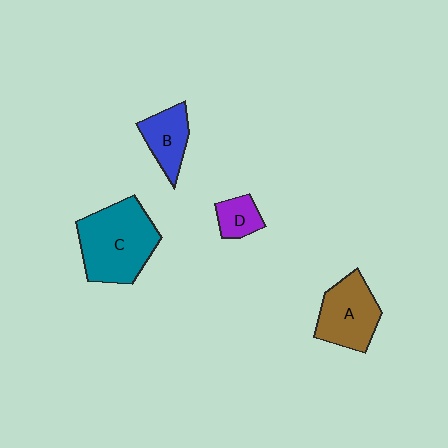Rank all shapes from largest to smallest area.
From largest to smallest: C (teal), A (brown), B (blue), D (purple).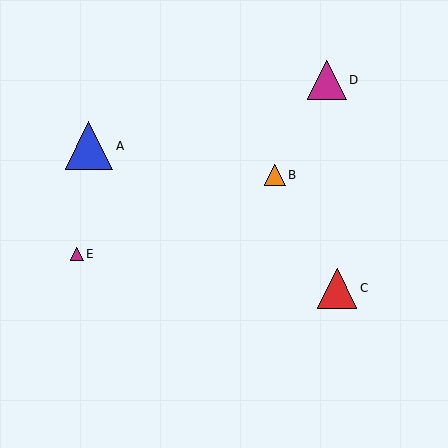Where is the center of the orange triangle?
The center of the orange triangle is at (275, 175).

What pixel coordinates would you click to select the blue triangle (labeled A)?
Click at (89, 146) to select the blue triangle A.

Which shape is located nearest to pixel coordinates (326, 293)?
The red triangle (labeled C) at (337, 288) is nearest to that location.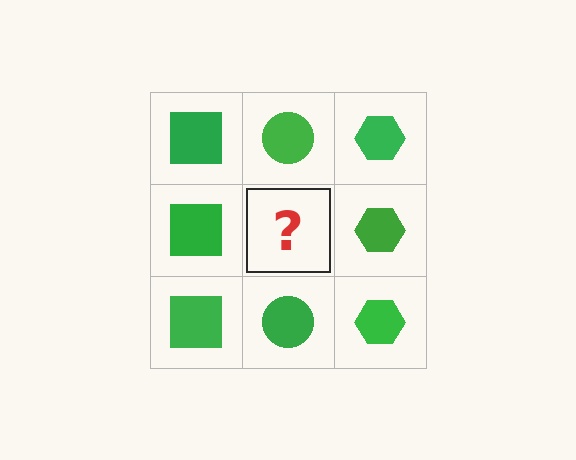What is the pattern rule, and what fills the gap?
The rule is that each column has a consistent shape. The gap should be filled with a green circle.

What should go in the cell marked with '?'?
The missing cell should contain a green circle.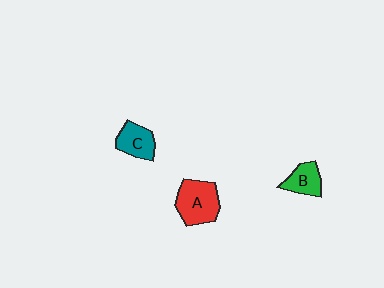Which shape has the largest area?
Shape A (red).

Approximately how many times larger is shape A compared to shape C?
Approximately 1.5 times.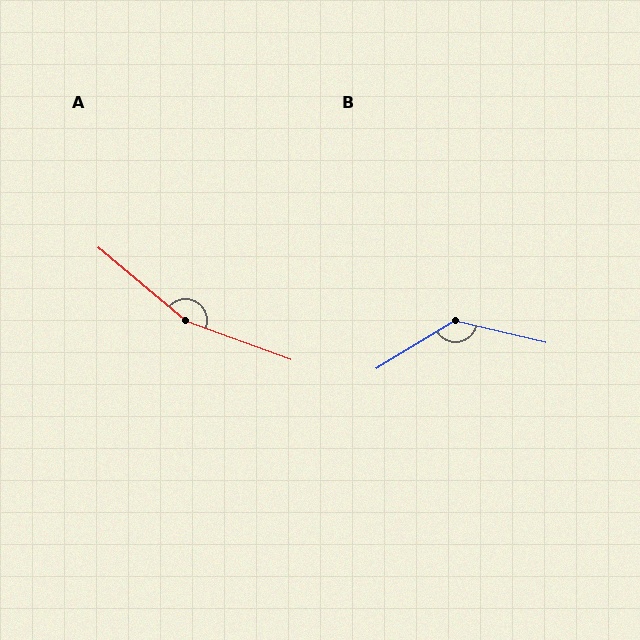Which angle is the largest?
A, at approximately 160 degrees.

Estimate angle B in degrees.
Approximately 135 degrees.